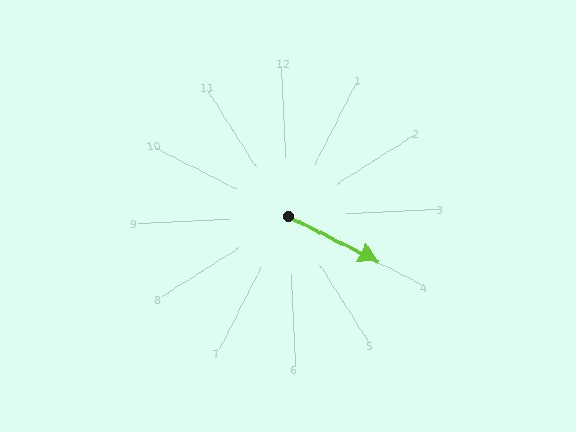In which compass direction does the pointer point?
Southeast.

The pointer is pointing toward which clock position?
Roughly 4 o'clock.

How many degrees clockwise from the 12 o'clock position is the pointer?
Approximately 119 degrees.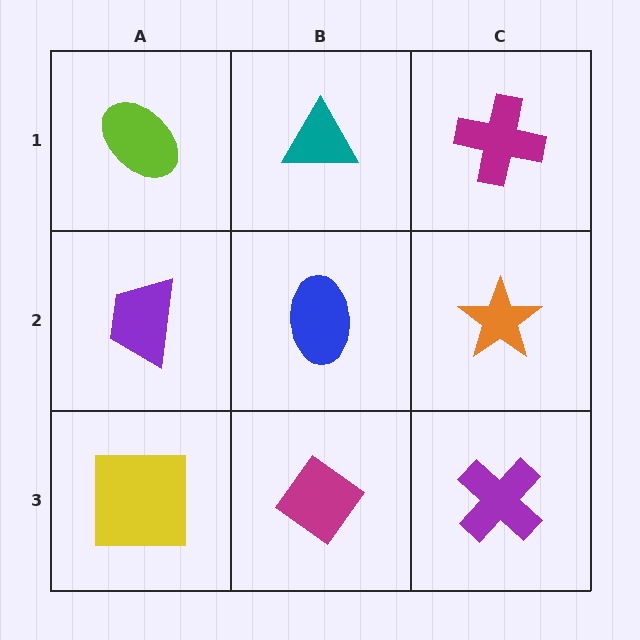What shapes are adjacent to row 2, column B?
A teal triangle (row 1, column B), a magenta diamond (row 3, column B), a purple trapezoid (row 2, column A), an orange star (row 2, column C).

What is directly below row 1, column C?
An orange star.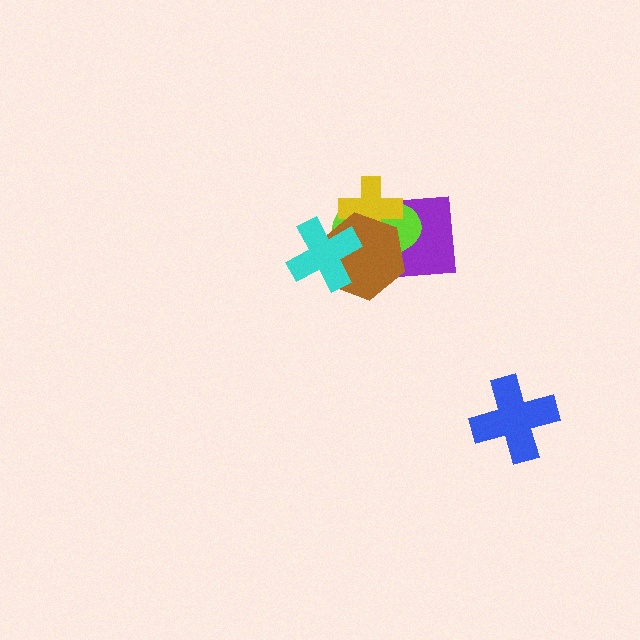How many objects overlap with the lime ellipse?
4 objects overlap with the lime ellipse.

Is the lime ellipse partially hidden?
Yes, it is partially covered by another shape.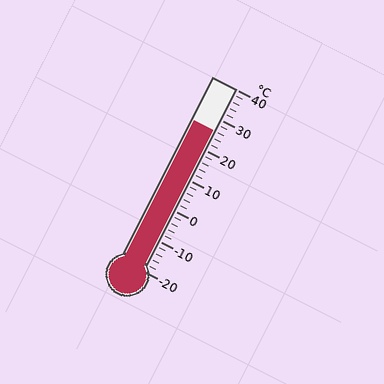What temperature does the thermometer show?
The thermometer shows approximately 26°C.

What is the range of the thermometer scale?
The thermometer scale ranges from -20°C to 40°C.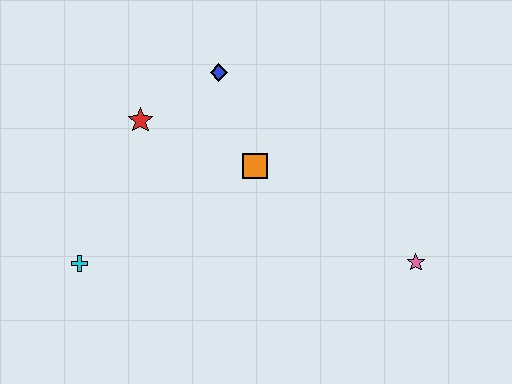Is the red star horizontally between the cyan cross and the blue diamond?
Yes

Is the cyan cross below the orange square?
Yes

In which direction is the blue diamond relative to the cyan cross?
The blue diamond is above the cyan cross.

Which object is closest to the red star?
The blue diamond is closest to the red star.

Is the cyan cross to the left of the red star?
Yes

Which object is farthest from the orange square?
The cyan cross is farthest from the orange square.